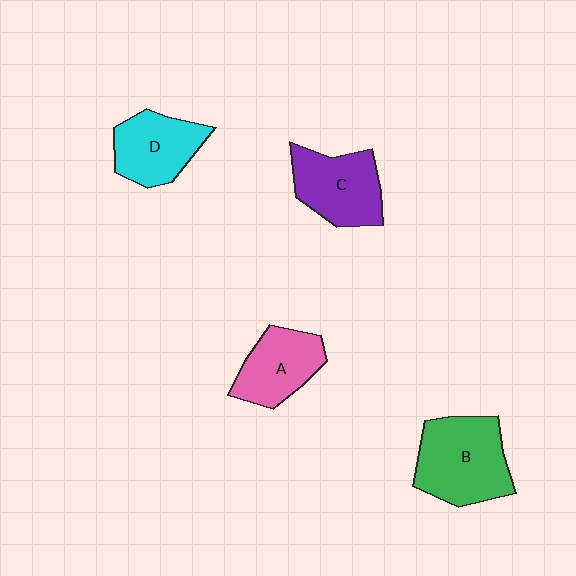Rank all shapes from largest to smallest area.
From largest to smallest: B (green), C (purple), D (cyan), A (pink).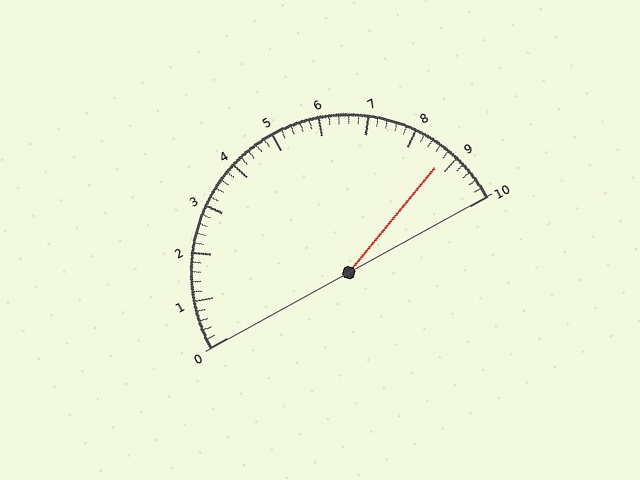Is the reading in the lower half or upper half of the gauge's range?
The reading is in the upper half of the range (0 to 10).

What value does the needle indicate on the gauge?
The needle indicates approximately 8.8.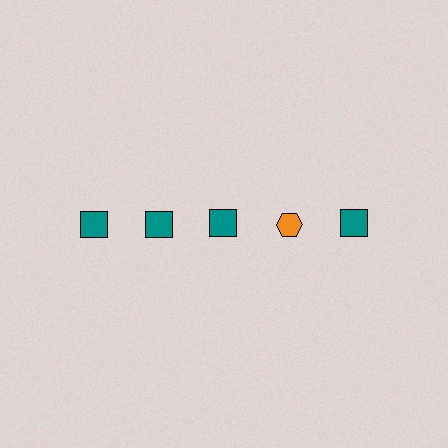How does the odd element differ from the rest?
It differs in both color (orange instead of teal) and shape (hexagon instead of square).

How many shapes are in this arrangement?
There are 5 shapes arranged in a grid pattern.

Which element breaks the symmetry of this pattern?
The orange hexagon in the top row, second from right column breaks the symmetry. All other shapes are teal squares.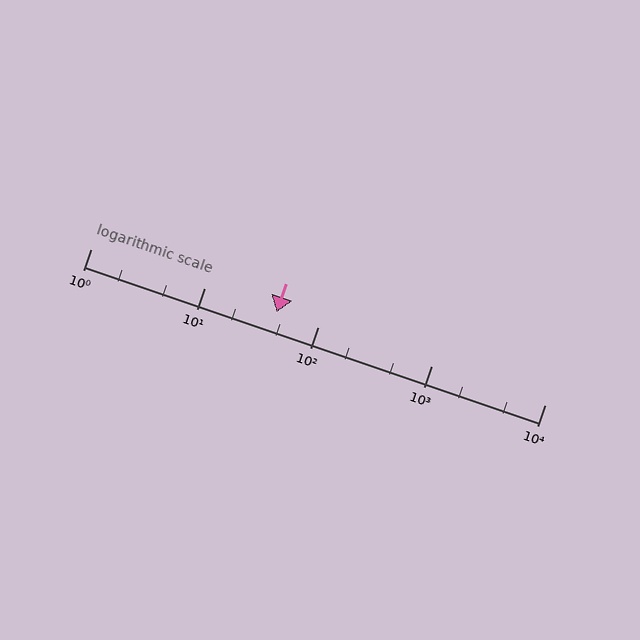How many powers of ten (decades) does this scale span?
The scale spans 4 decades, from 1 to 10000.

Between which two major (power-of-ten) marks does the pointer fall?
The pointer is between 10 and 100.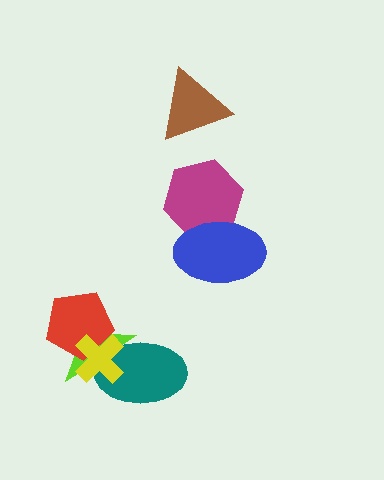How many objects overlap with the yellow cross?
3 objects overlap with the yellow cross.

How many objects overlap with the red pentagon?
2 objects overlap with the red pentagon.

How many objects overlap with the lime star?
3 objects overlap with the lime star.